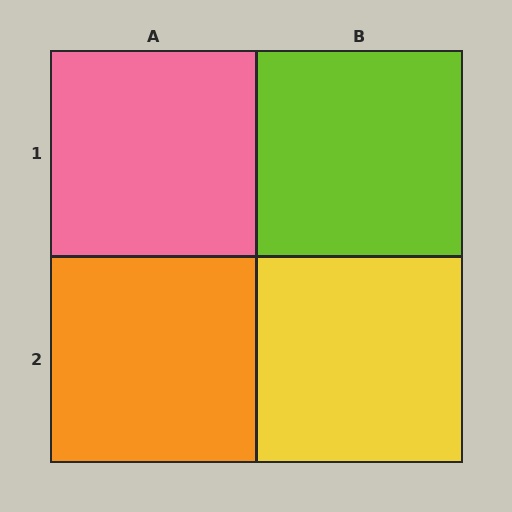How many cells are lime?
1 cell is lime.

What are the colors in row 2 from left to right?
Orange, yellow.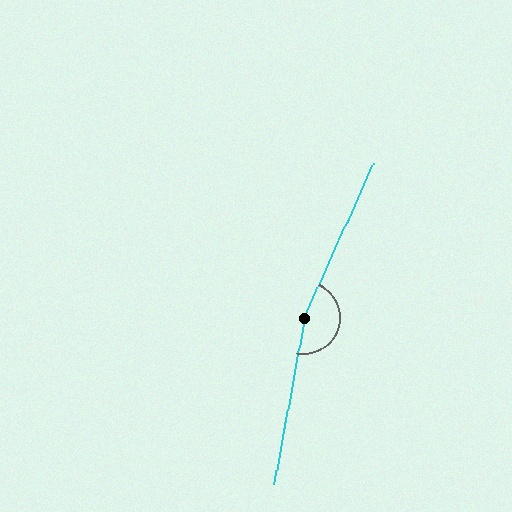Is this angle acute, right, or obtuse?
It is obtuse.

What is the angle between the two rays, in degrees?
Approximately 166 degrees.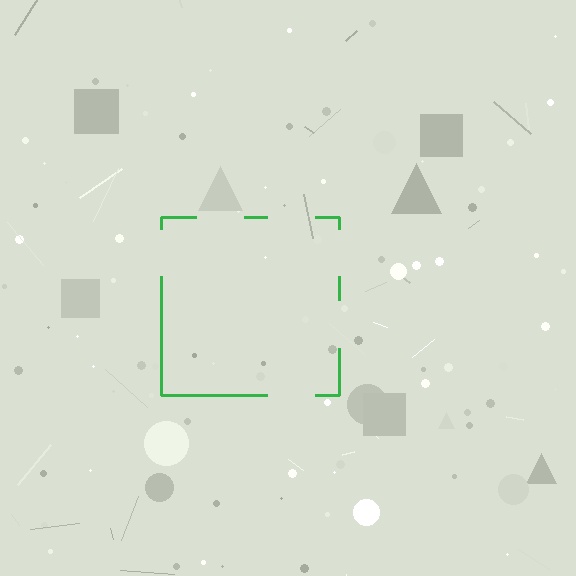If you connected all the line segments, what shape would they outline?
They would outline a square.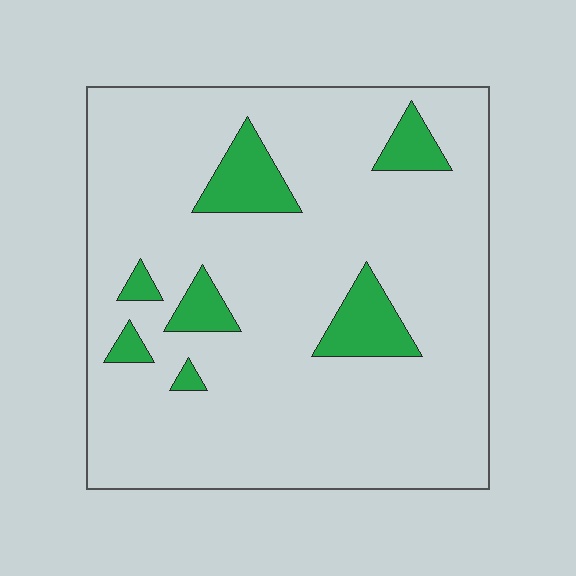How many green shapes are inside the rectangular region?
7.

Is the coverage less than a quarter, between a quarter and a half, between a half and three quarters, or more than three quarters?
Less than a quarter.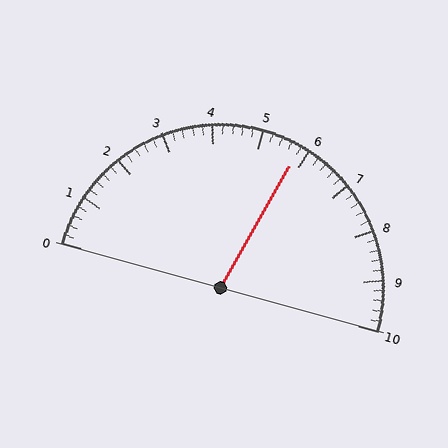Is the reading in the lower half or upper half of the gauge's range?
The reading is in the upper half of the range (0 to 10).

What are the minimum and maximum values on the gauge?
The gauge ranges from 0 to 10.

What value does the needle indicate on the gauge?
The needle indicates approximately 5.8.